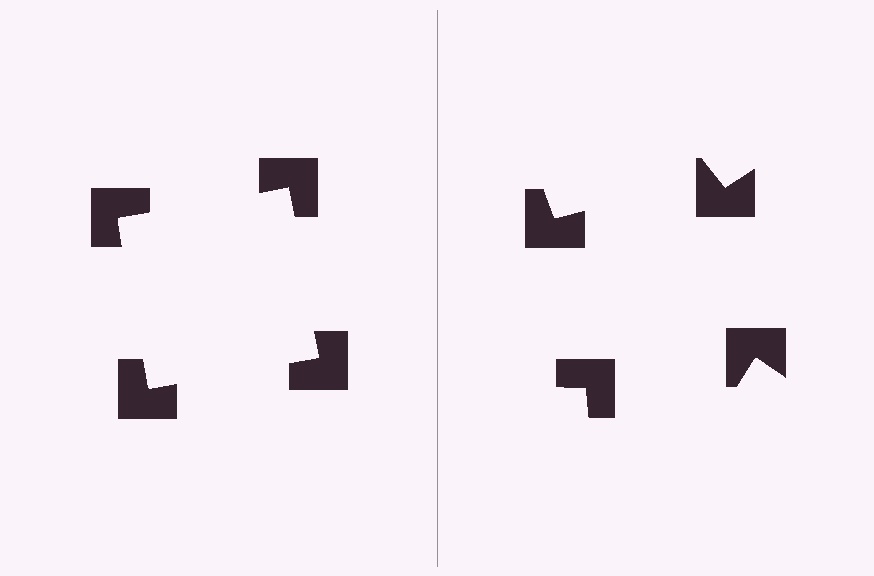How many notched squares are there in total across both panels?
8 — 4 on each side.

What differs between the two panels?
The notched squares are positioned identically on both sides; only the wedge orientations differ. On the left they align to a square; on the right they are misaligned.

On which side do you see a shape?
An illusory square appears on the left side. On the right side the wedge cuts are rotated, so no coherent shape forms.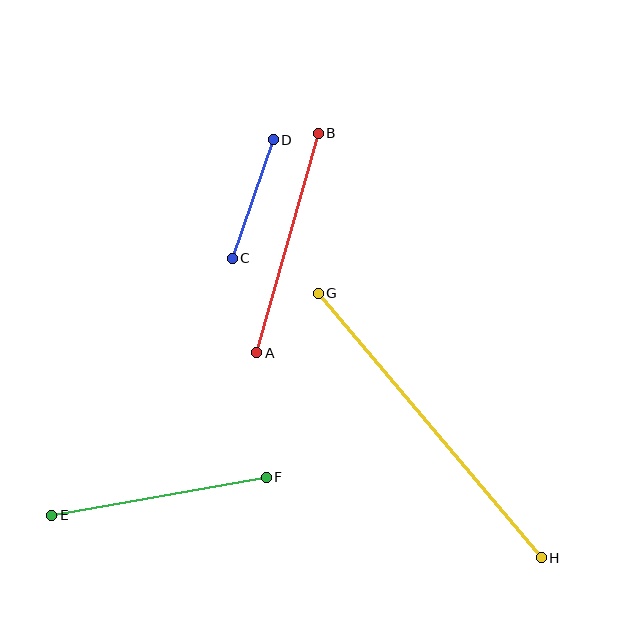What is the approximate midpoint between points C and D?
The midpoint is at approximately (253, 199) pixels.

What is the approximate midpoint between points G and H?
The midpoint is at approximately (430, 426) pixels.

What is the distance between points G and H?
The distance is approximately 346 pixels.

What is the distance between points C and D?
The distance is approximately 125 pixels.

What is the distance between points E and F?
The distance is approximately 218 pixels.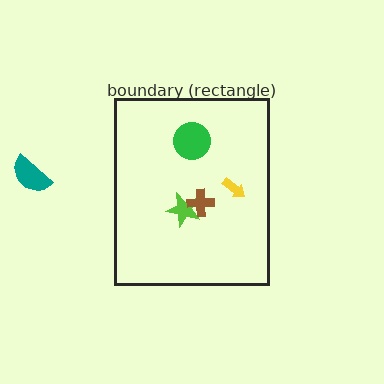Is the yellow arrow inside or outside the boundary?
Inside.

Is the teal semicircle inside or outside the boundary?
Outside.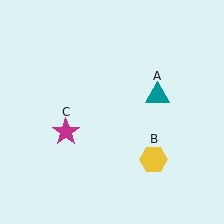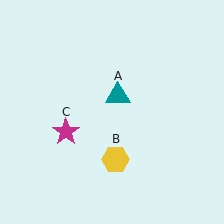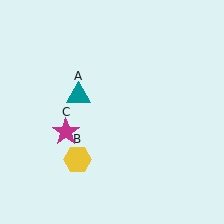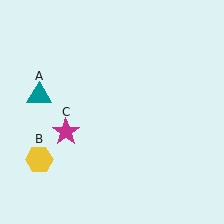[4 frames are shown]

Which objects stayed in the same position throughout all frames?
Magenta star (object C) remained stationary.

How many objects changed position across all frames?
2 objects changed position: teal triangle (object A), yellow hexagon (object B).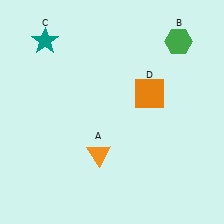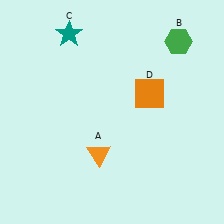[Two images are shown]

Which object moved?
The teal star (C) moved right.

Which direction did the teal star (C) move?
The teal star (C) moved right.